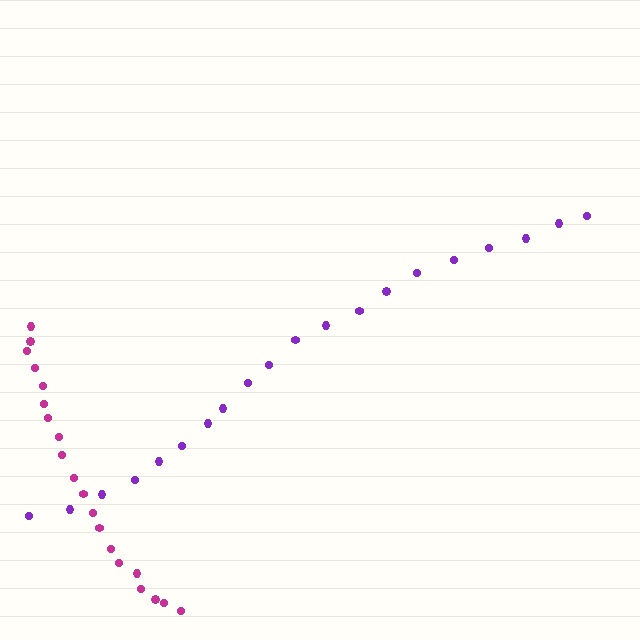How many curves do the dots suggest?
There are 2 distinct paths.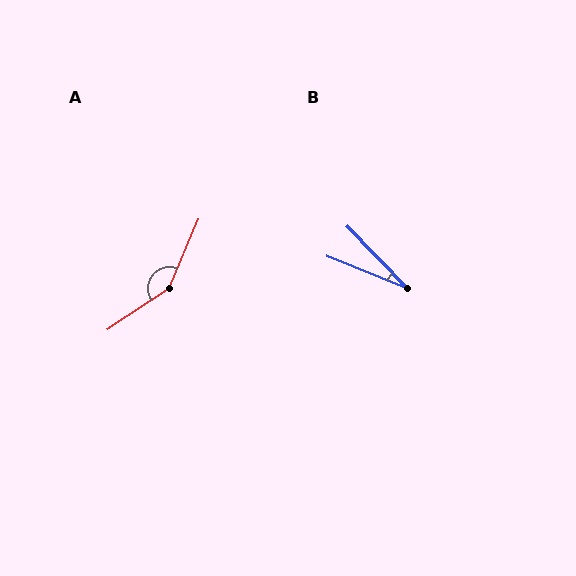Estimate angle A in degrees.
Approximately 147 degrees.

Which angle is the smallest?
B, at approximately 24 degrees.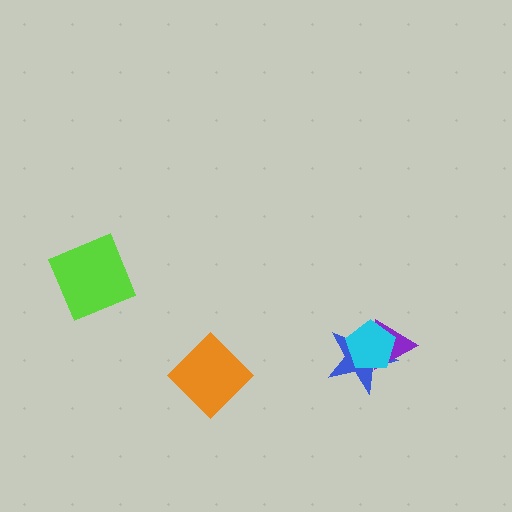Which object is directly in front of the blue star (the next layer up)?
The purple triangle is directly in front of the blue star.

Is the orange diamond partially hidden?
No, no other shape covers it.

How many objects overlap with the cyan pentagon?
2 objects overlap with the cyan pentagon.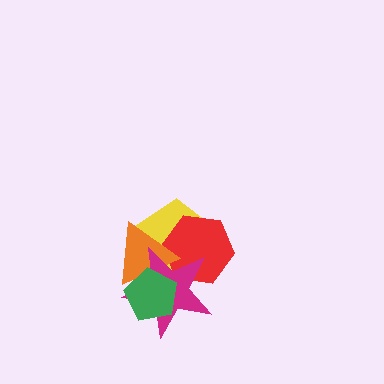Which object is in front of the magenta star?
The green pentagon is in front of the magenta star.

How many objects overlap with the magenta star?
4 objects overlap with the magenta star.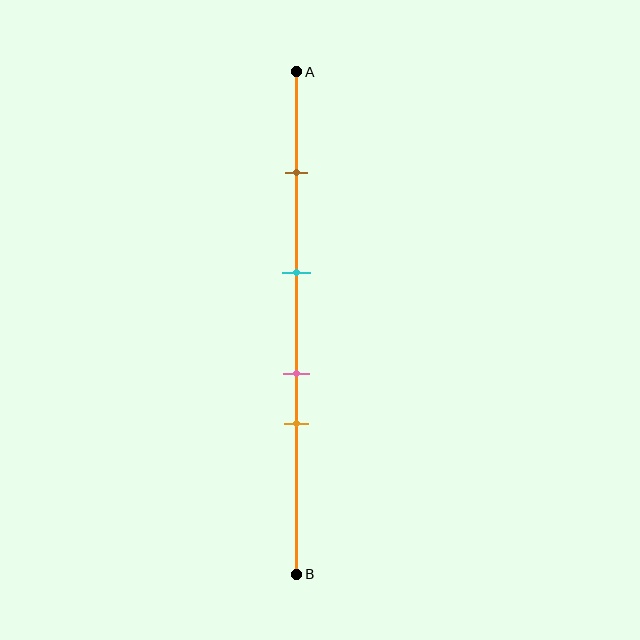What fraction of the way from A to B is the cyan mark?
The cyan mark is approximately 40% (0.4) of the way from A to B.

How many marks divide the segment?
There are 4 marks dividing the segment.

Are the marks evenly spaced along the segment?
No, the marks are not evenly spaced.